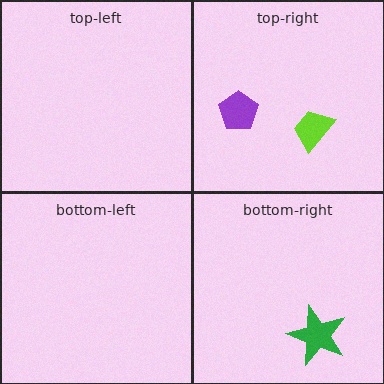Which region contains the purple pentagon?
The top-right region.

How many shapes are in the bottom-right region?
1.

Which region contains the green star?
The bottom-right region.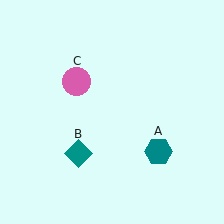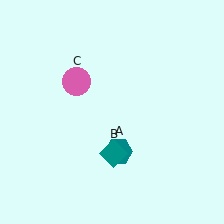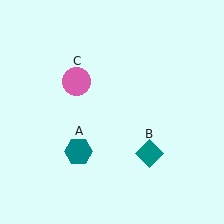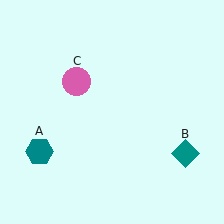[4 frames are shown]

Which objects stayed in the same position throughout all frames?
Pink circle (object C) remained stationary.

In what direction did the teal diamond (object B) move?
The teal diamond (object B) moved right.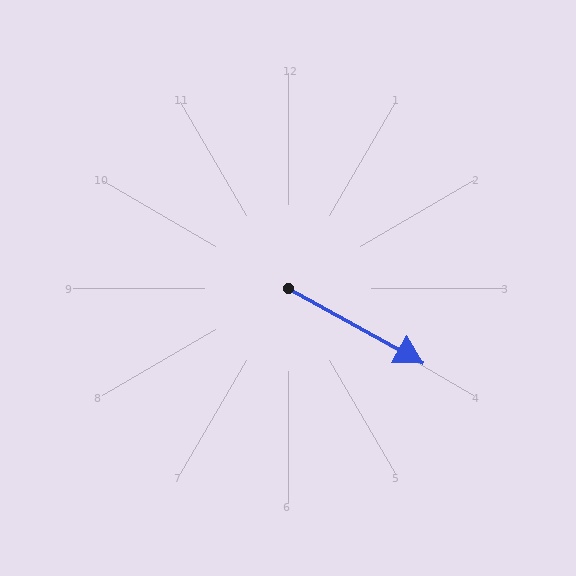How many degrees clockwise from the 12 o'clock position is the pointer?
Approximately 119 degrees.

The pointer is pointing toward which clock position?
Roughly 4 o'clock.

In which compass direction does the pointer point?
Southeast.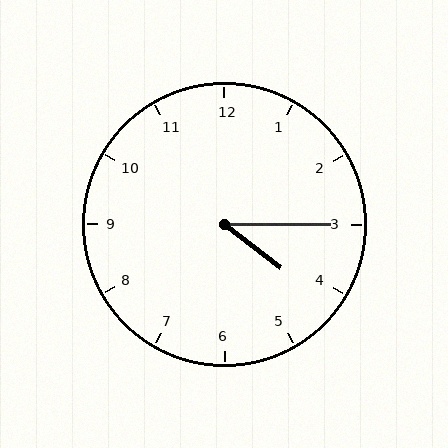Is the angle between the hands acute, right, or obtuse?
It is acute.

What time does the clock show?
4:15.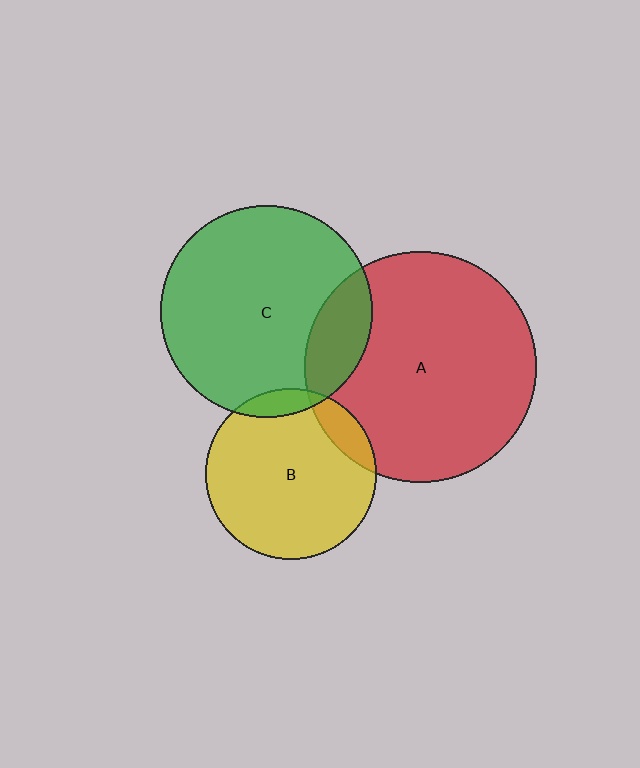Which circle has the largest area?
Circle A (red).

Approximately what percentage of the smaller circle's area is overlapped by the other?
Approximately 15%.